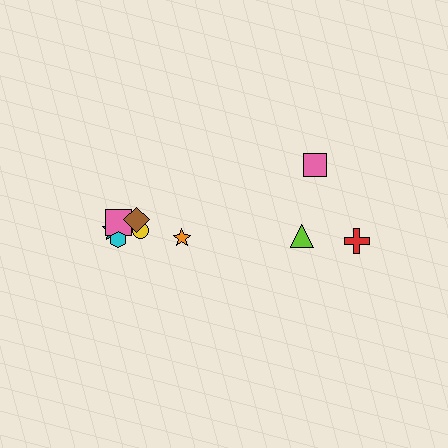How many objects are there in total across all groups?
There are 9 objects.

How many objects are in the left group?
There are 6 objects.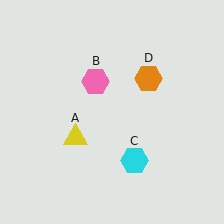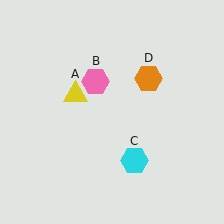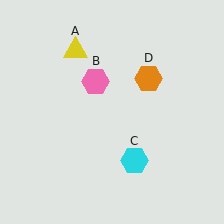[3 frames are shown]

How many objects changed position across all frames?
1 object changed position: yellow triangle (object A).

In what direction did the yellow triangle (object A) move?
The yellow triangle (object A) moved up.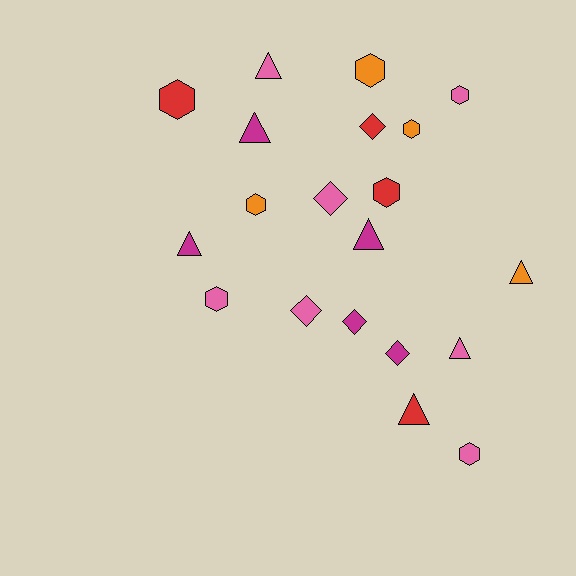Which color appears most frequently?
Pink, with 7 objects.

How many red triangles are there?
There is 1 red triangle.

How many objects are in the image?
There are 20 objects.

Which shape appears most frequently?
Hexagon, with 8 objects.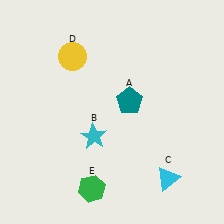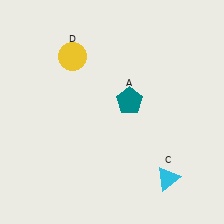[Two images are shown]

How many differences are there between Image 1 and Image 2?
There are 2 differences between the two images.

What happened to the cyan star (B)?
The cyan star (B) was removed in Image 2. It was in the bottom-left area of Image 1.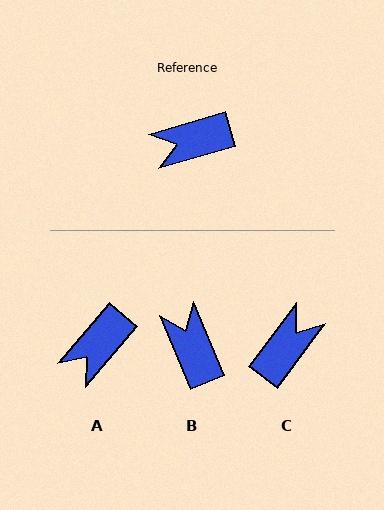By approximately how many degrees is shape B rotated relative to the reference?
Approximately 84 degrees clockwise.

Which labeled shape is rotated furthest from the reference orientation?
C, about 143 degrees away.